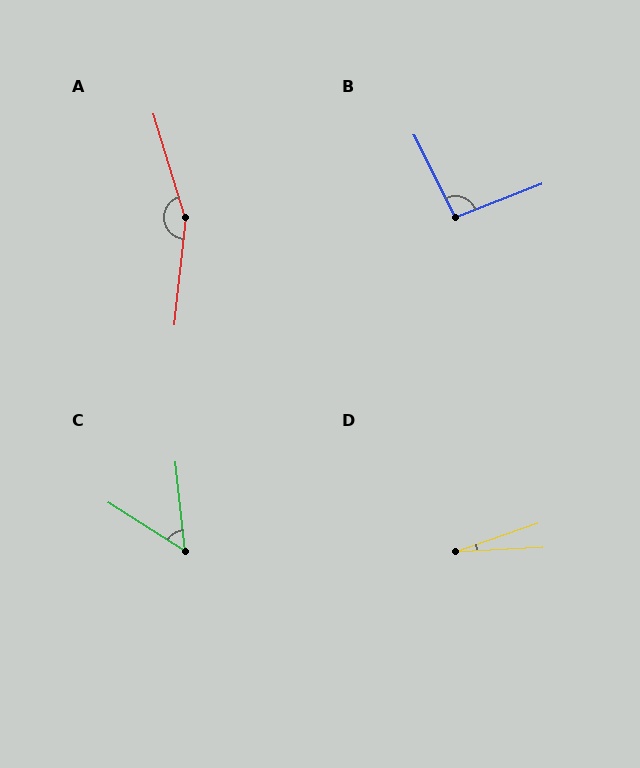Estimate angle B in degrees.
Approximately 96 degrees.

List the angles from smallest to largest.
D (16°), C (52°), B (96°), A (157°).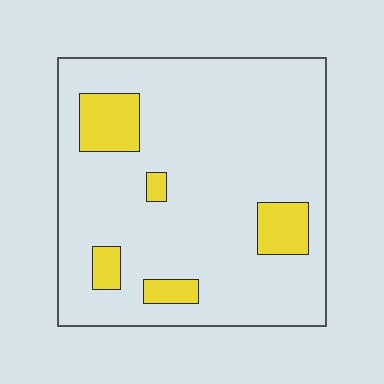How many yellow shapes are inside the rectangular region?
5.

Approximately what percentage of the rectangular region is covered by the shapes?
Approximately 15%.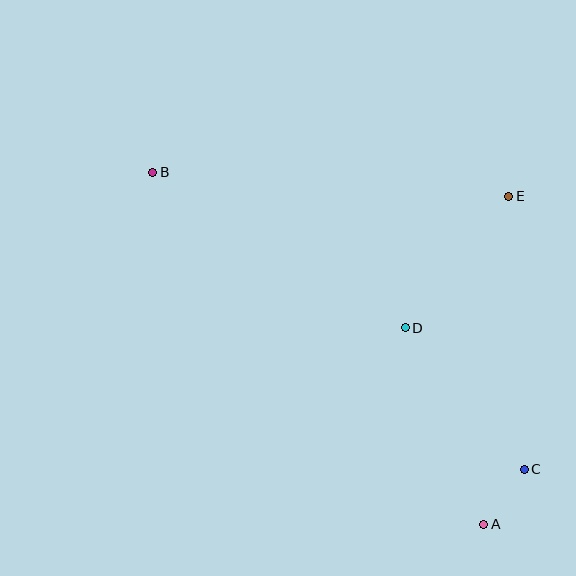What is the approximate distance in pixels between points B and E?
The distance between B and E is approximately 357 pixels.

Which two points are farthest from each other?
Points A and B are farthest from each other.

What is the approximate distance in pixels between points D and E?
The distance between D and E is approximately 168 pixels.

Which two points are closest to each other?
Points A and C are closest to each other.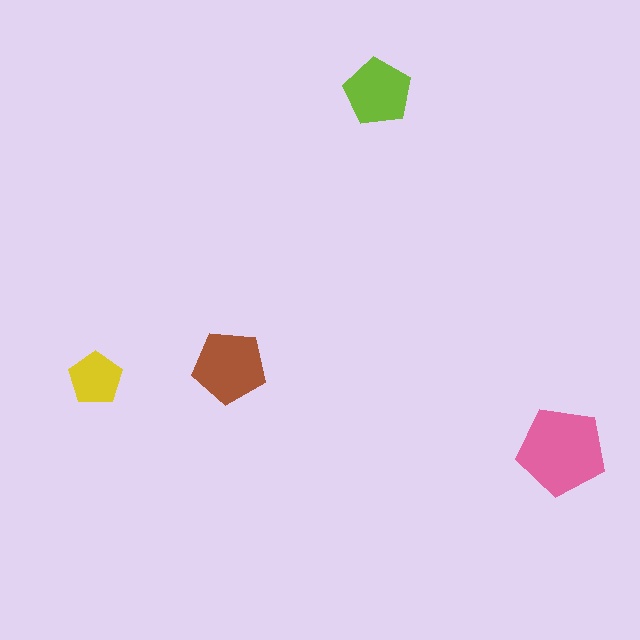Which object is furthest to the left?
The yellow pentagon is leftmost.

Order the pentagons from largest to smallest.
the pink one, the brown one, the lime one, the yellow one.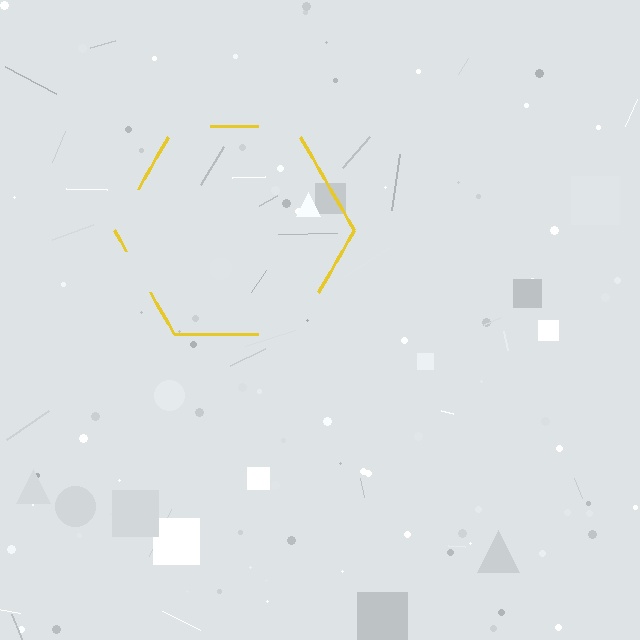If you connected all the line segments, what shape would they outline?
They would outline a hexagon.